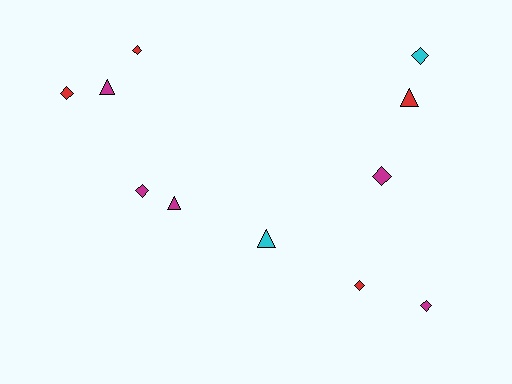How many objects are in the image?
There are 11 objects.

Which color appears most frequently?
Magenta, with 5 objects.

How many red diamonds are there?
There are 3 red diamonds.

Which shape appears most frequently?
Diamond, with 7 objects.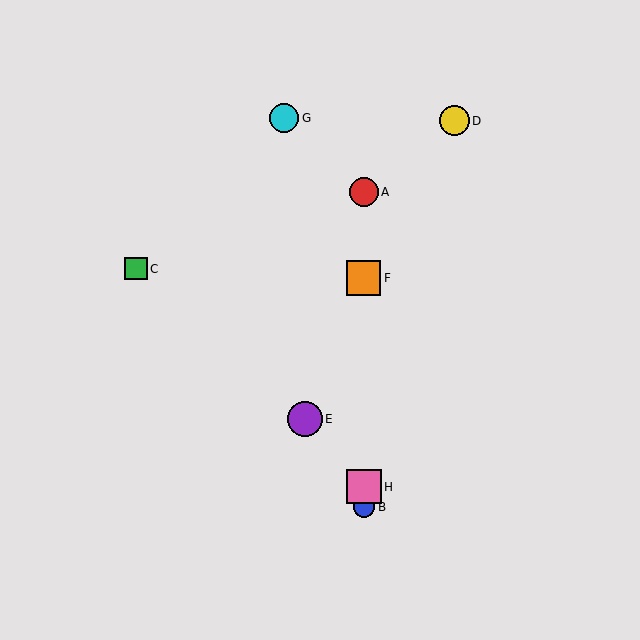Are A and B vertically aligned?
Yes, both are at x≈364.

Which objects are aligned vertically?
Objects A, B, F, H are aligned vertically.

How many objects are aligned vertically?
4 objects (A, B, F, H) are aligned vertically.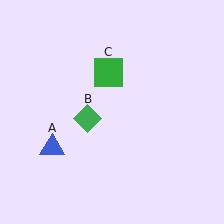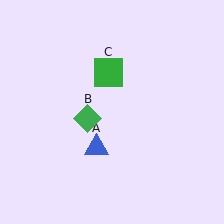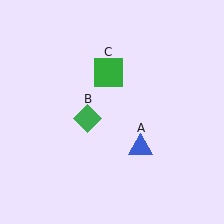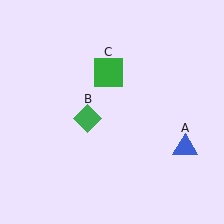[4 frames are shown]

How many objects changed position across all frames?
1 object changed position: blue triangle (object A).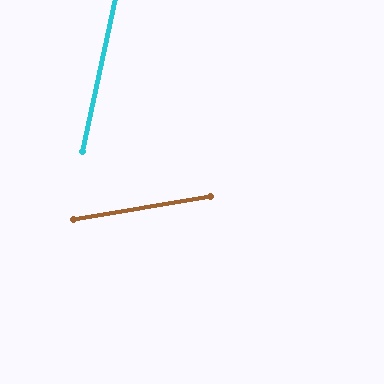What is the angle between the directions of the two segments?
Approximately 68 degrees.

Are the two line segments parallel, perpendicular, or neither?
Neither parallel nor perpendicular — they differ by about 68°.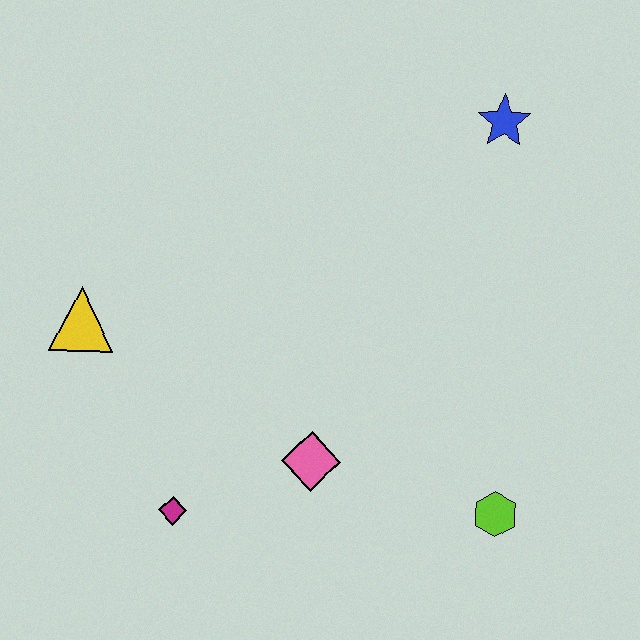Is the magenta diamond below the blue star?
Yes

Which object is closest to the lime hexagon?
The pink diamond is closest to the lime hexagon.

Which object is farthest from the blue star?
The magenta diamond is farthest from the blue star.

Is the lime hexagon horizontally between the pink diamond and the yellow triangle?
No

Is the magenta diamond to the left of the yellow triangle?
No